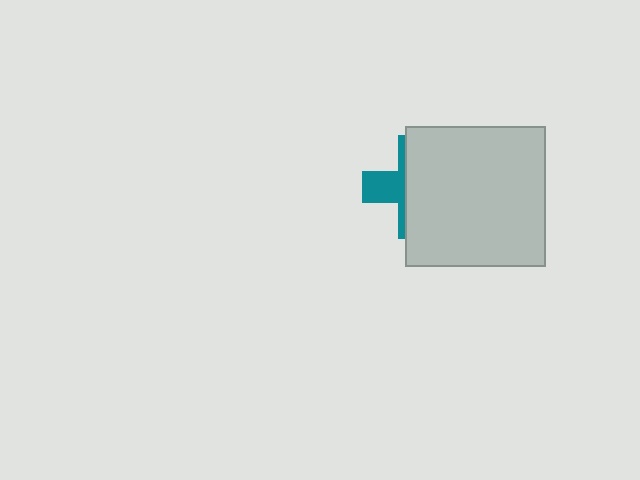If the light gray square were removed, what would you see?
You would see the complete teal cross.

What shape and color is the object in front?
The object in front is a light gray square.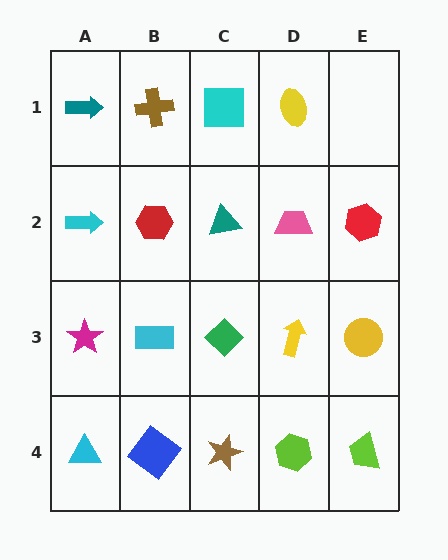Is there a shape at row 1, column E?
No, that cell is empty.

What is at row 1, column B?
A brown cross.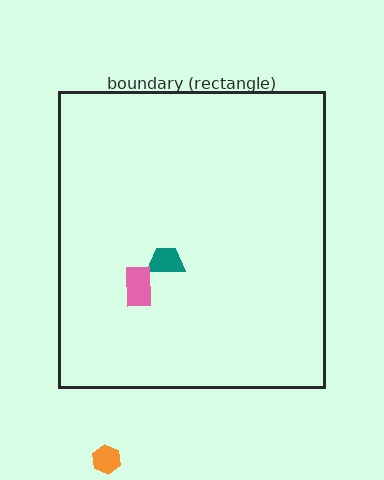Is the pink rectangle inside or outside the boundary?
Inside.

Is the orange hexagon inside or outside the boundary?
Outside.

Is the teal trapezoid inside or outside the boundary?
Inside.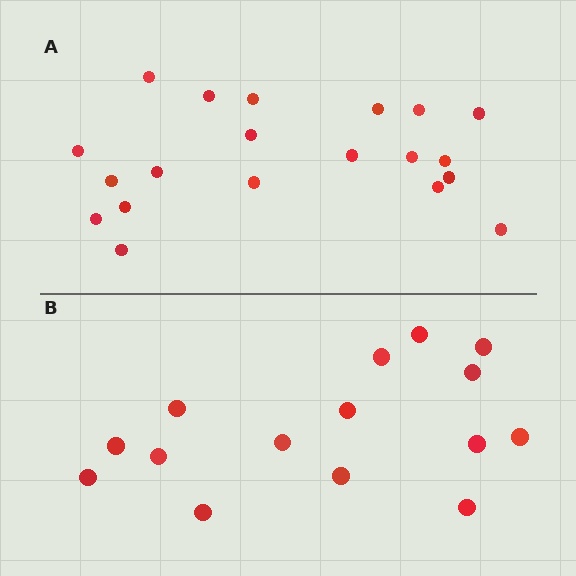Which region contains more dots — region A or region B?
Region A (the top region) has more dots.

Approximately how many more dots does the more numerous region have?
Region A has about 5 more dots than region B.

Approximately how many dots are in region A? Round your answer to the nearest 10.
About 20 dots.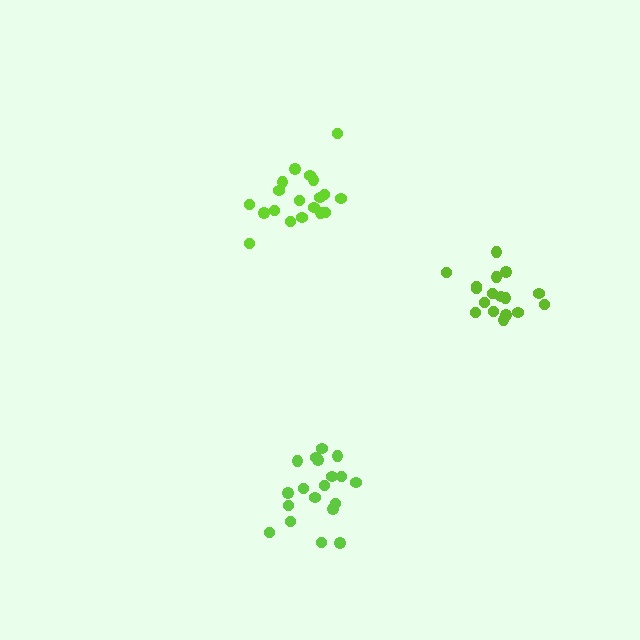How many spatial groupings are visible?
There are 3 spatial groupings.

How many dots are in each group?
Group 1: 19 dots, Group 2: 19 dots, Group 3: 17 dots (55 total).